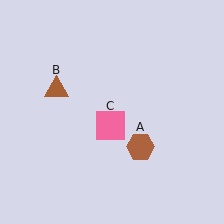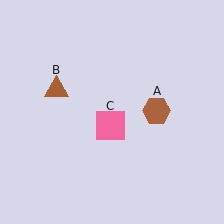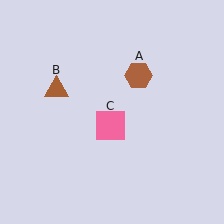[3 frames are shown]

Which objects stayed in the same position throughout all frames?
Brown triangle (object B) and pink square (object C) remained stationary.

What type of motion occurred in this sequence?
The brown hexagon (object A) rotated counterclockwise around the center of the scene.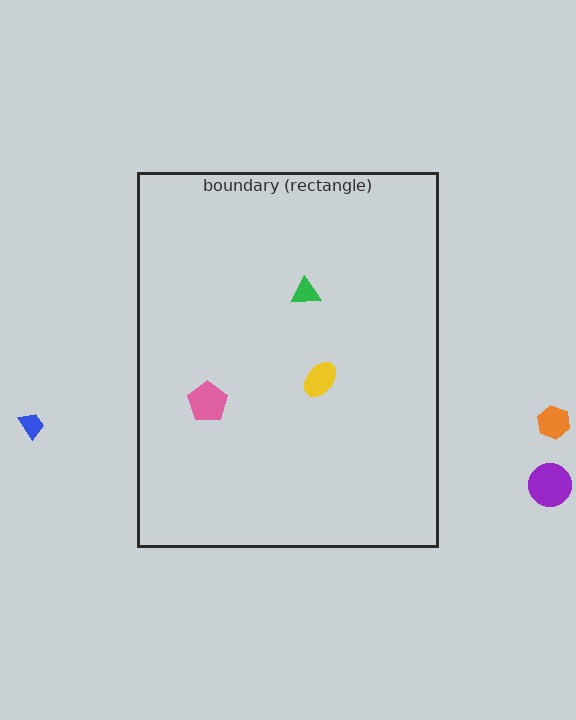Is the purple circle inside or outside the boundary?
Outside.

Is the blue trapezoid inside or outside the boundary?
Outside.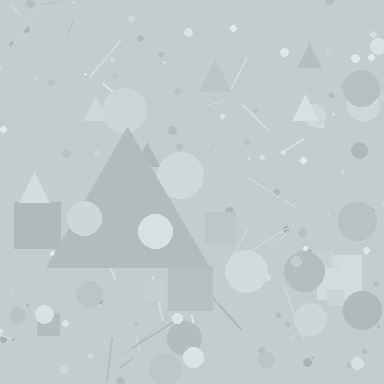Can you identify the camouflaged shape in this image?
The camouflaged shape is a triangle.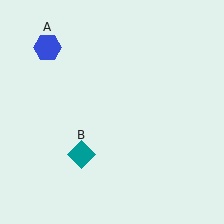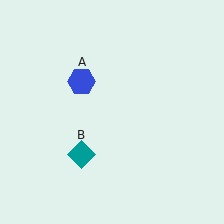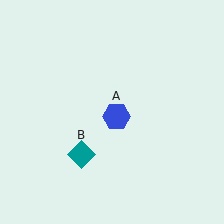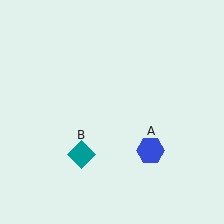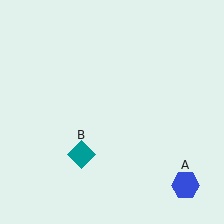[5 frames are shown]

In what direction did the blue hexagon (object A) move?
The blue hexagon (object A) moved down and to the right.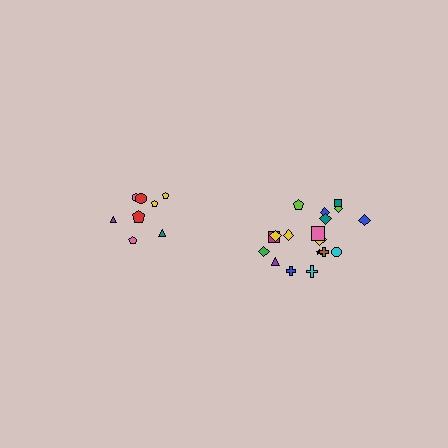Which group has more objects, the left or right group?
The right group.